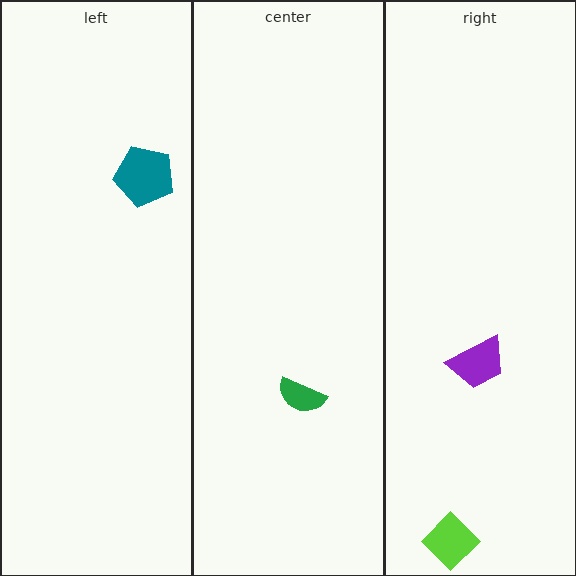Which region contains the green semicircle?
The center region.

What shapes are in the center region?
The green semicircle.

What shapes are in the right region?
The lime diamond, the purple trapezoid.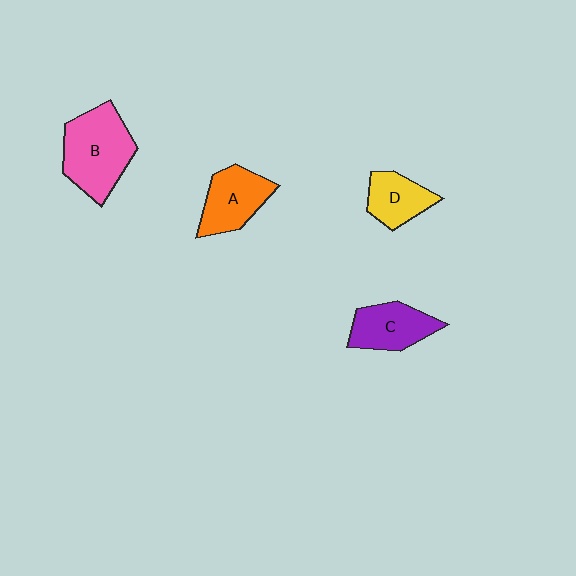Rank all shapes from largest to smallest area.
From largest to smallest: B (pink), A (orange), C (purple), D (yellow).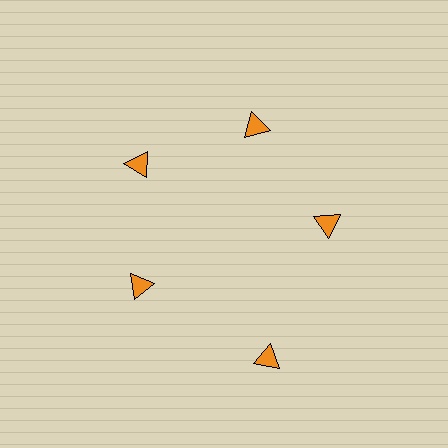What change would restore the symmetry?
The symmetry would be restored by moving it inward, back onto the ring so that all 5 triangles sit at equal angles and equal distance from the center.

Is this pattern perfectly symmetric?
No. The 5 orange triangles are arranged in a ring, but one element near the 5 o'clock position is pushed outward from the center, breaking the 5-fold rotational symmetry.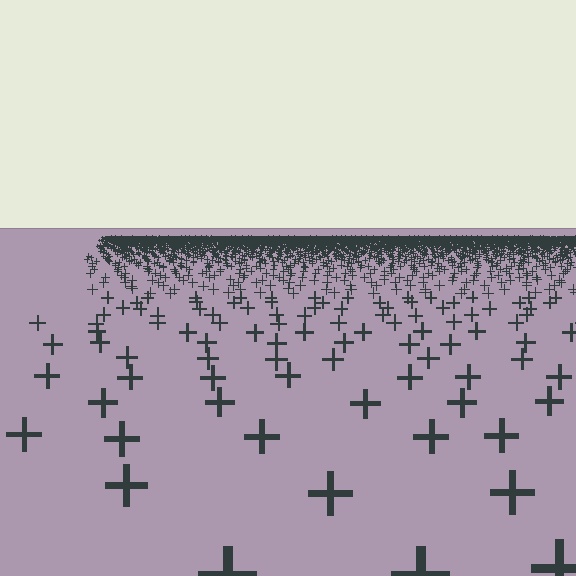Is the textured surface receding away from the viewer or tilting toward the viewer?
The surface is receding away from the viewer. Texture elements get smaller and denser toward the top.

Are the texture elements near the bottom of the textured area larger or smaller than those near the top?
Larger. Near the bottom, elements are closer to the viewer and appear at a bigger on-screen size.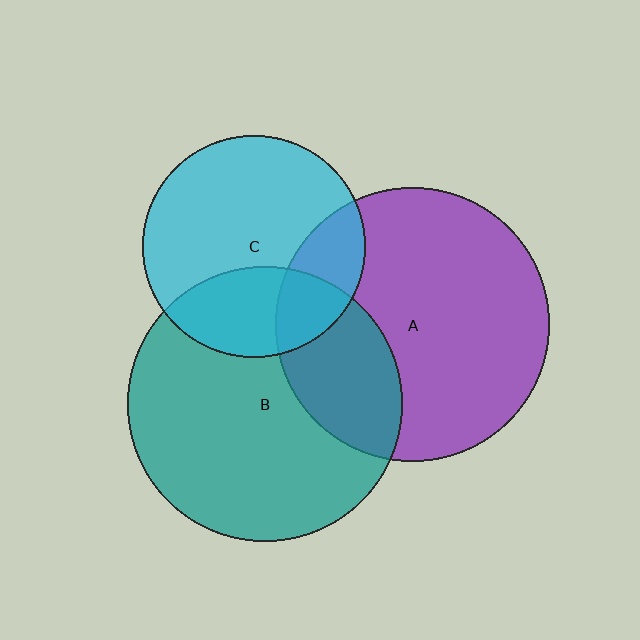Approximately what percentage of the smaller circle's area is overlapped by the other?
Approximately 30%.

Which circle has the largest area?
Circle B (teal).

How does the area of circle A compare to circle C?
Approximately 1.5 times.